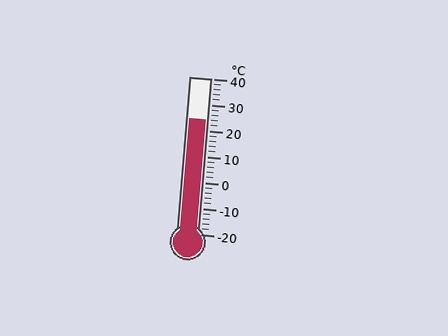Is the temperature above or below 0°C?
The temperature is above 0°C.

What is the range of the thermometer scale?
The thermometer scale ranges from -20°C to 40°C.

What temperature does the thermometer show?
The thermometer shows approximately 24°C.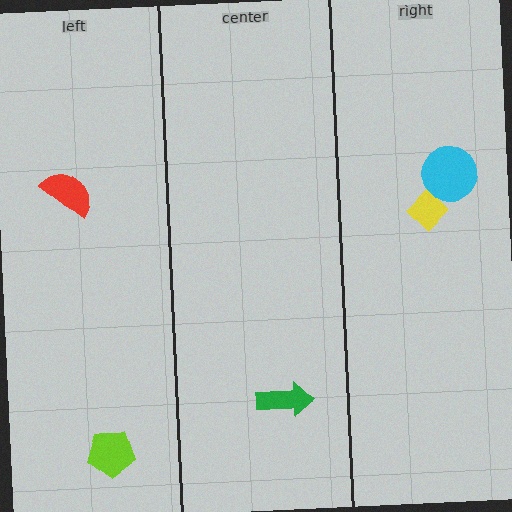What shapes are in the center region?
The green arrow.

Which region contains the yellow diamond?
The right region.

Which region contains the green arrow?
The center region.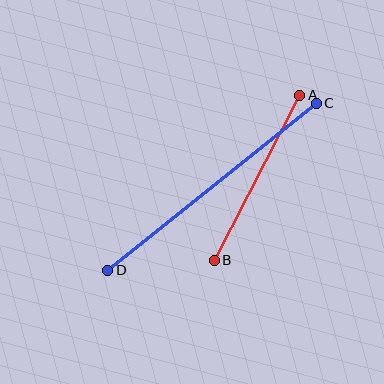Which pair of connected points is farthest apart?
Points C and D are farthest apart.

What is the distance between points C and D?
The distance is approximately 267 pixels.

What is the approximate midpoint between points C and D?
The midpoint is at approximately (212, 187) pixels.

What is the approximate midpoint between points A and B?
The midpoint is at approximately (257, 178) pixels.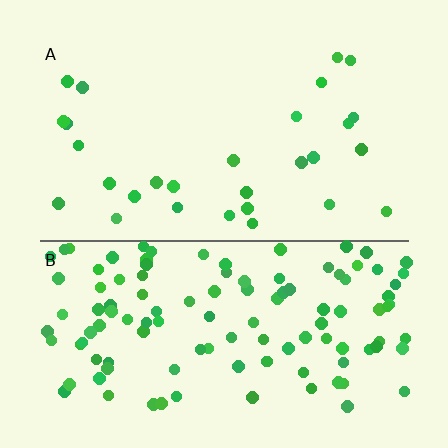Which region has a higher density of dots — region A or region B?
B (the bottom).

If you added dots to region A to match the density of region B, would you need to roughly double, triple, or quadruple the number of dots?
Approximately quadruple.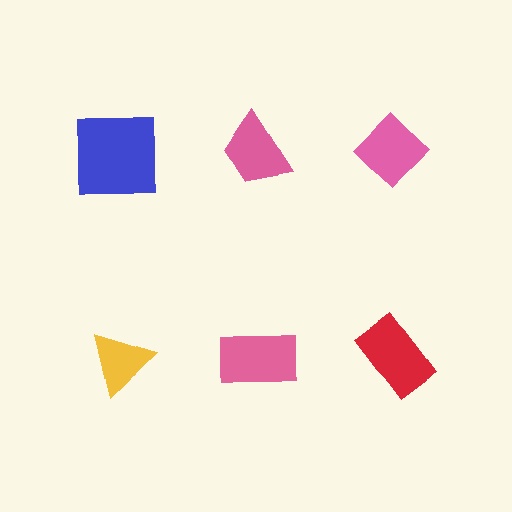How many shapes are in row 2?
3 shapes.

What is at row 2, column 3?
A red rectangle.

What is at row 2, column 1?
A yellow triangle.